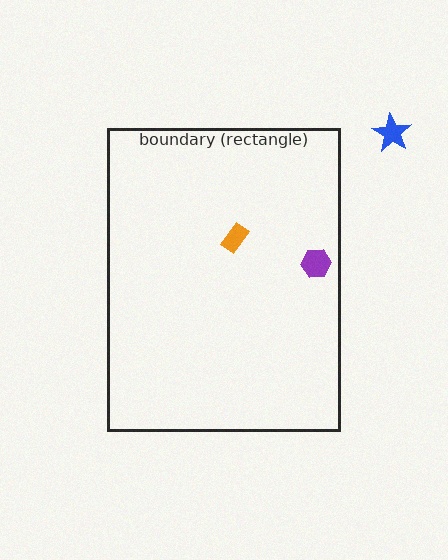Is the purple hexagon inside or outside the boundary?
Inside.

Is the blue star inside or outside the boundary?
Outside.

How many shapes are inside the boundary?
2 inside, 1 outside.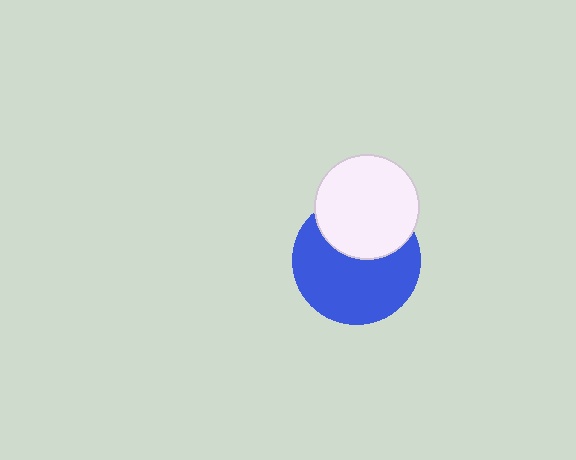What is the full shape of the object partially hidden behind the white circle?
The partially hidden object is a blue circle.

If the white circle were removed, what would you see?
You would see the complete blue circle.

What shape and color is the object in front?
The object in front is a white circle.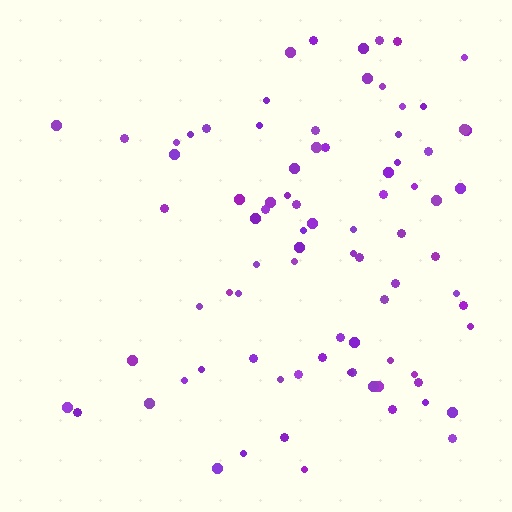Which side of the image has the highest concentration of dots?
The right.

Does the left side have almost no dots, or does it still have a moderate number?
Still a moderate number, just noticeably fewer than the right.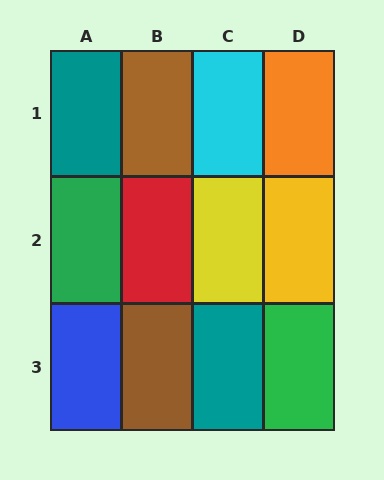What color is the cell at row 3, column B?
Brown.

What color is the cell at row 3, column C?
Teal.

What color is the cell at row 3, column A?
Blue.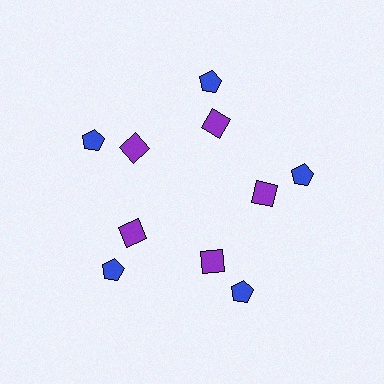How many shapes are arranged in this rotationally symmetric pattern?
There are 10 shapes, arranged in 5 groups of 2.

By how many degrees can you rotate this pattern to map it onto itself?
The pattern maps onto itself every 72 degrees of rotation.